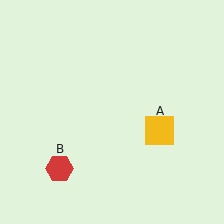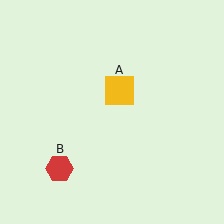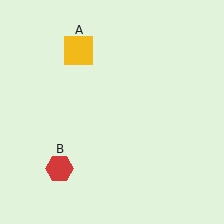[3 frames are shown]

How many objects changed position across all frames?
1 object changed position: yellow square (object A).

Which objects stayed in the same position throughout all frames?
Red hexagon (object B) remained stationary.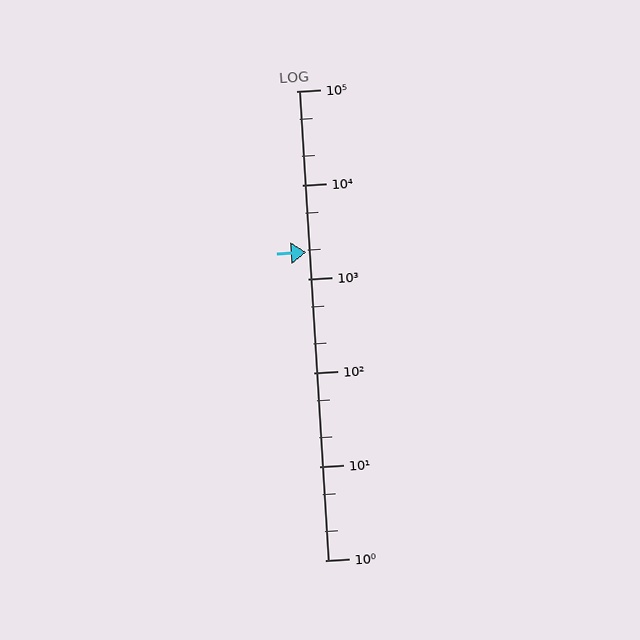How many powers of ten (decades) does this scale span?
The scale spans 5 decades, from 1 to 100000.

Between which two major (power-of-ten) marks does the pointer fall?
The pointer is between 1000 and 10000.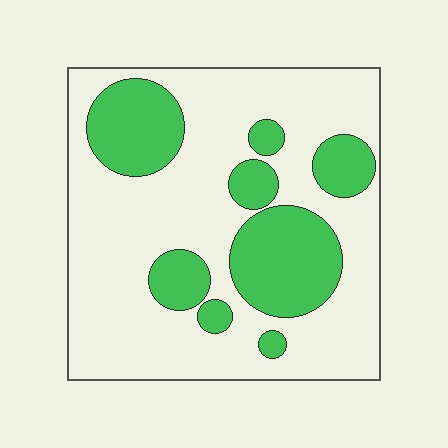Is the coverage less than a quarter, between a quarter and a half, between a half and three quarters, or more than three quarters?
Between a quarter and a half.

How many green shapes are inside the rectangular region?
8.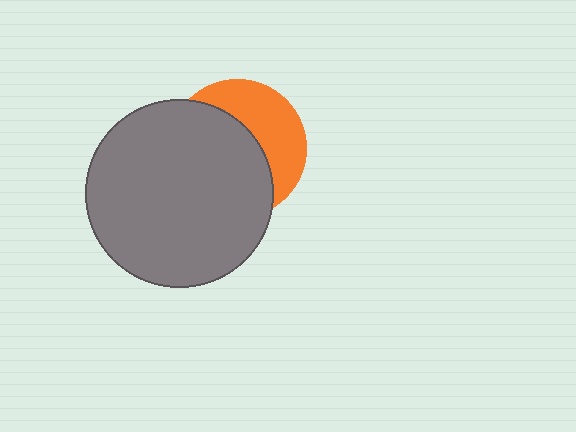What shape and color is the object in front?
The object in front is a gray circle.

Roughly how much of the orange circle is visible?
A small part of it is visible (roughly 39%).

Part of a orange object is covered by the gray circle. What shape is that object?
It is a circle.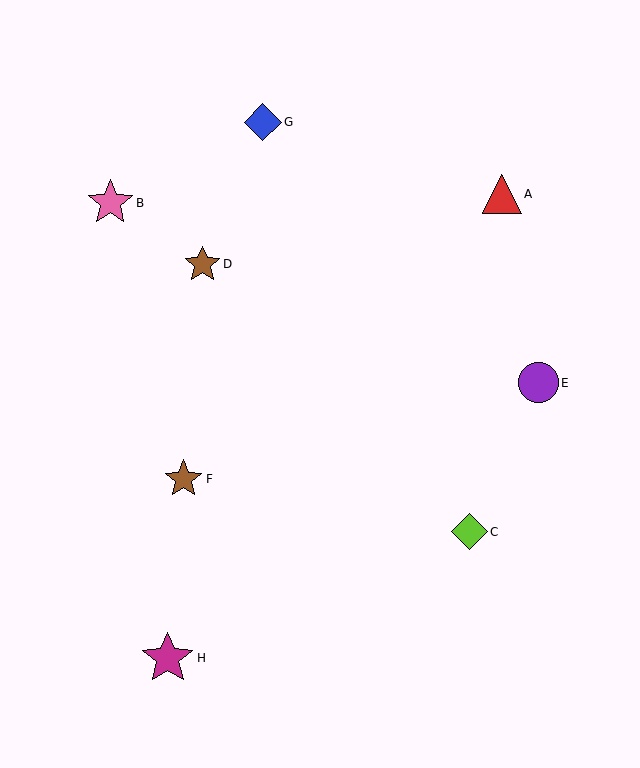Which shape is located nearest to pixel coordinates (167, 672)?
The magenta star (labeled H) at (168, 658) is nearest to that location.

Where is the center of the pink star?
The center of the pink star is at (110, 203).